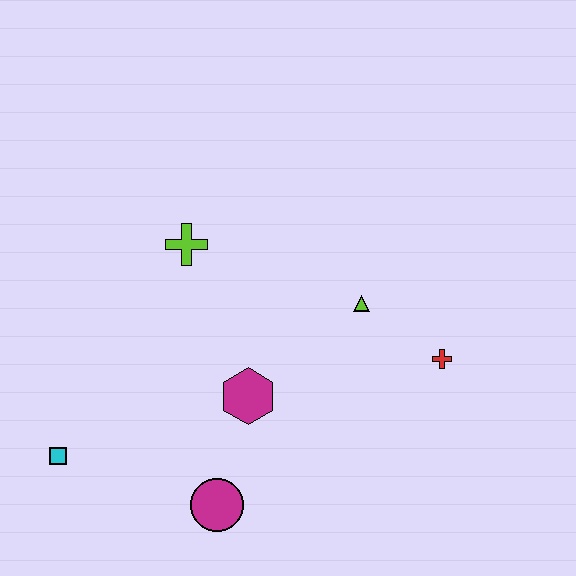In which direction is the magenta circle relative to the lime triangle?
The magenta circle is below the lime triangle.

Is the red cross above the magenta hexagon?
Yes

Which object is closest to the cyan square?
The magenta circle is closest to the cyan square.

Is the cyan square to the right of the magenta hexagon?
No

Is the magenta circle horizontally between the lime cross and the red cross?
Yes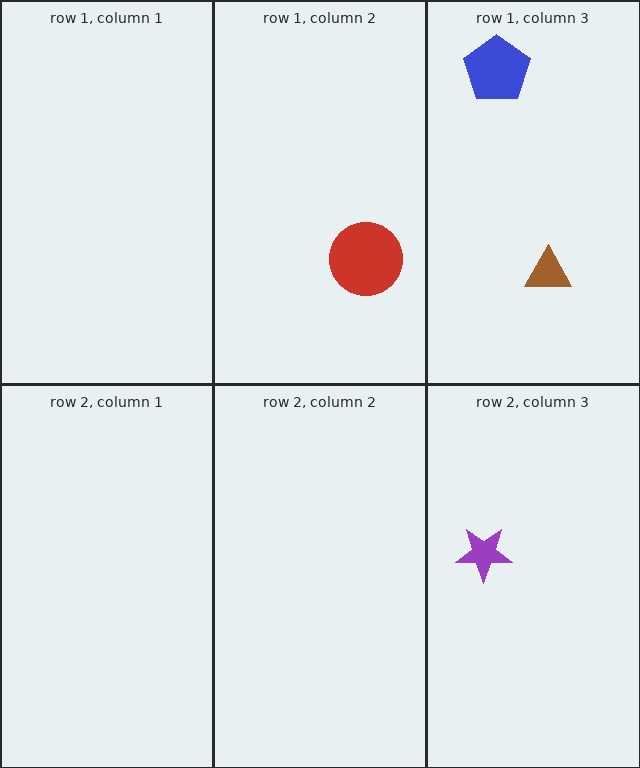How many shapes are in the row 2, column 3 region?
1.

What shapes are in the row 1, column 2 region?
The red circle.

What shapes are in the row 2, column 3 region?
The purple star.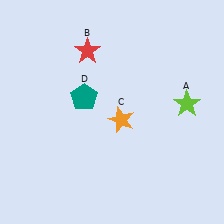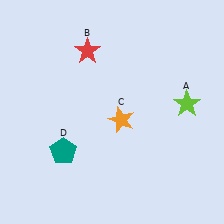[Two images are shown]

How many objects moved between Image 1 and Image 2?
1 object moved between the two images.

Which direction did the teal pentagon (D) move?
The teal pentagon (D) moved down.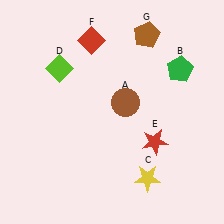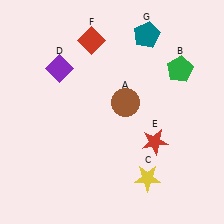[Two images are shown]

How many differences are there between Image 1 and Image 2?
There are 2 differences between the two images.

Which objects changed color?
D changed from lime to purple. G changed from brown to teal.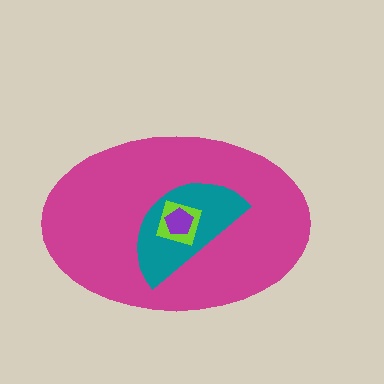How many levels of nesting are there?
4.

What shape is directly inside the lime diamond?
The purple pentagon.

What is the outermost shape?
The magenta ellipse.